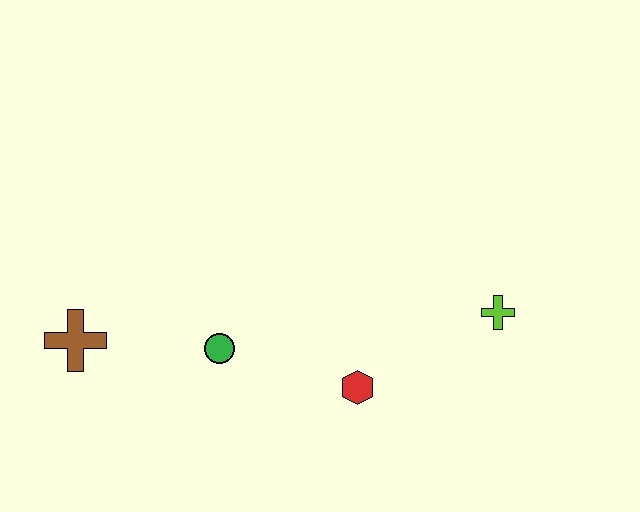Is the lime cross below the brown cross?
No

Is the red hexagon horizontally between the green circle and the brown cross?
No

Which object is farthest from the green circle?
The lime cross is farthest from the green circle.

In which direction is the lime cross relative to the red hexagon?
The lime cross is to the right of the red hexagon.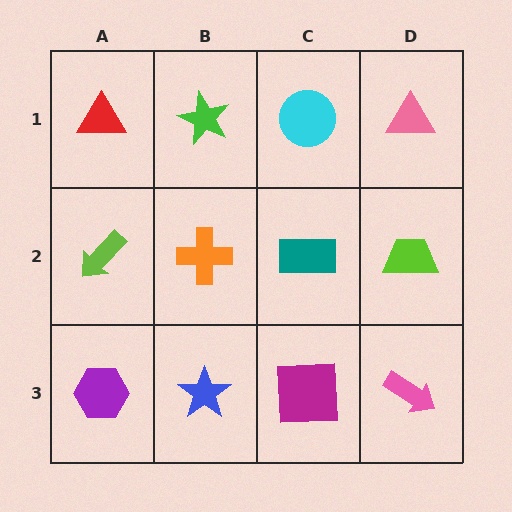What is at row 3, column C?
A magenta square.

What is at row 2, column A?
A lime arrow.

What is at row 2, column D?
A lime trapezoid.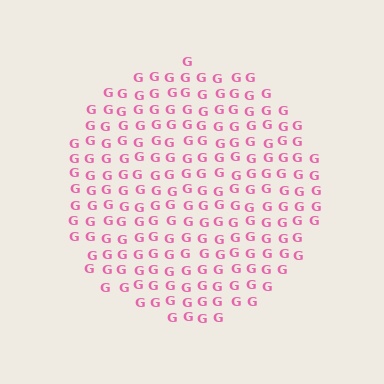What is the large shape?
The large shape is a circle.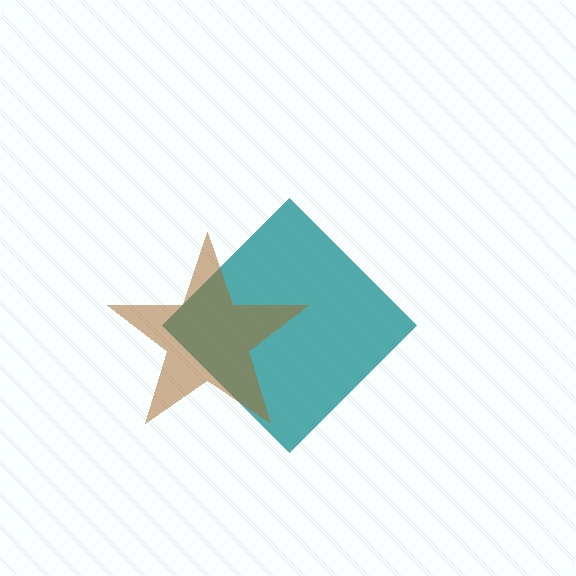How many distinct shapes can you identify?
There are 2 distinct shapes: a teal diamond, a brown star.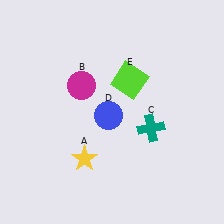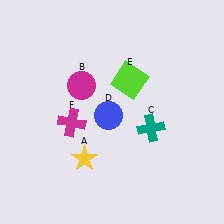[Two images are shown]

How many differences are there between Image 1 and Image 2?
There is 1 difference between the two images.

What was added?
A magenta cross (F) was added in Image 2.